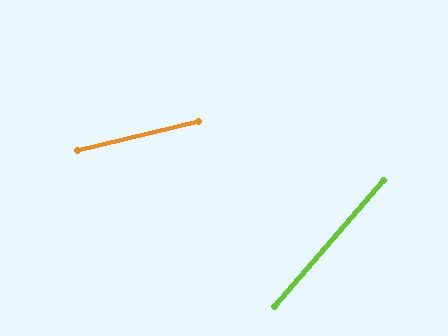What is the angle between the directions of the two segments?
Approximately 36 degrees.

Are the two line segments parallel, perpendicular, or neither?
Neither parallel nor perpendicular — they differ by about 36°.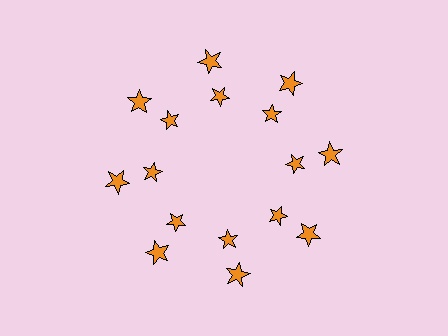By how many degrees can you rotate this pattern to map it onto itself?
The pattern maps onto itself every 45 degrees of rotation.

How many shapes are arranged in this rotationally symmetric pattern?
There are 16 shapes, arranged in 8 groups of 2.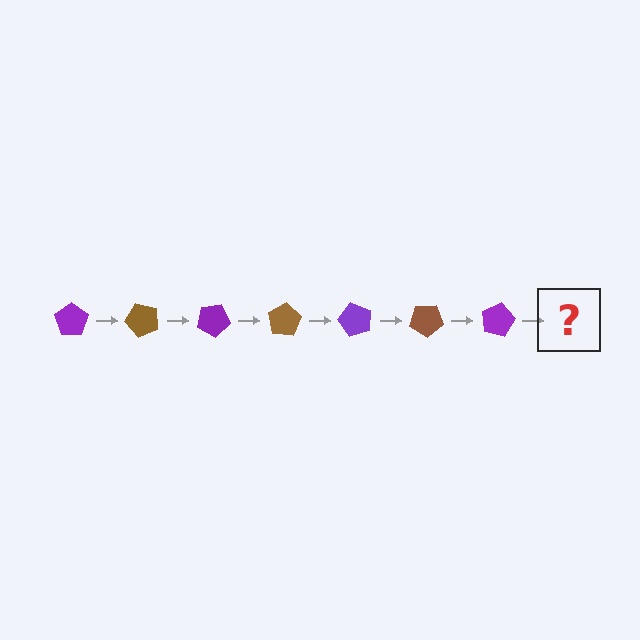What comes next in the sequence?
The next element should be a brown pentagon, rotated 350 degrees from the start.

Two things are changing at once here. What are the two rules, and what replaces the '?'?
The two rules are that it rotates 50 degrees each step and the color cycles through purple and brown. The '?' should be a brown pentagon, rotated 350 degrees from the start.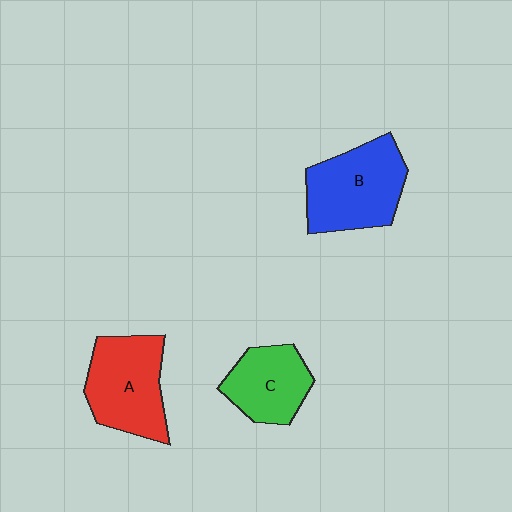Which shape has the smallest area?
Shape C (green).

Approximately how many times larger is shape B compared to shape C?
Approximately 1.4 times.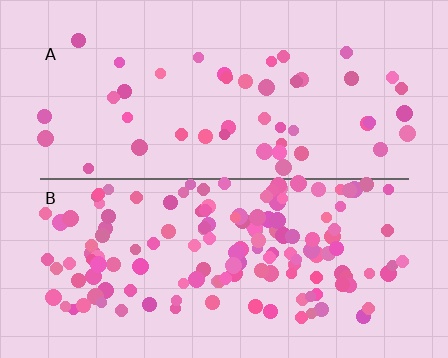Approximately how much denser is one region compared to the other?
Approximately 3.2× — region B over region A.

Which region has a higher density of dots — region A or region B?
B (the bottom).